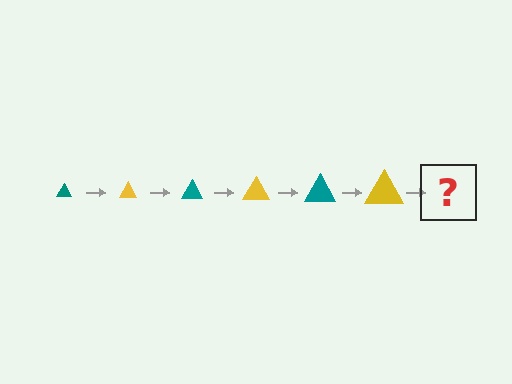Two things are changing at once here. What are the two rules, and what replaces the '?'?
The two rules are that the triangle grows larger each step and the color cycles through teal and yellow. The '?' should be a teal triangle, larger than the previous one.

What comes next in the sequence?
The next element should be a teal triangle, larger than the previous one.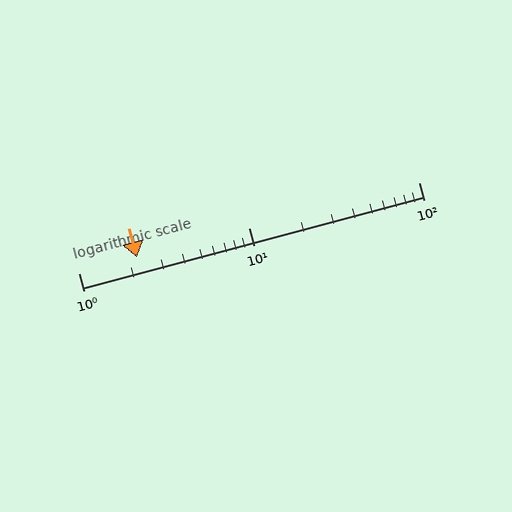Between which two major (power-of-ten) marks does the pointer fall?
The pointer is between 1 and 10.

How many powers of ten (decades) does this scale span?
The scale spans 2 decades, from 1 to 100.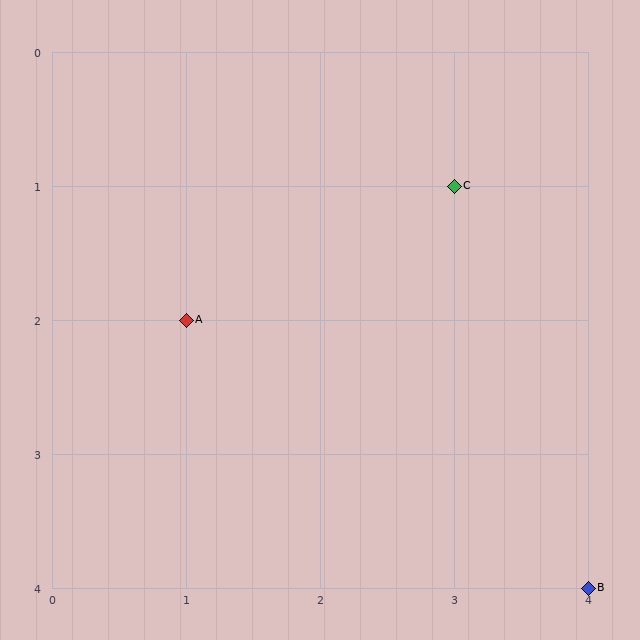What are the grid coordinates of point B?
Point B is at grid coordinates (4, 4).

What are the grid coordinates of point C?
Point C is at grid coordinates (3, 1).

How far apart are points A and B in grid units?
Points A and B are 3 columns and 2 rows apart (about 3.6 grid units diagonally).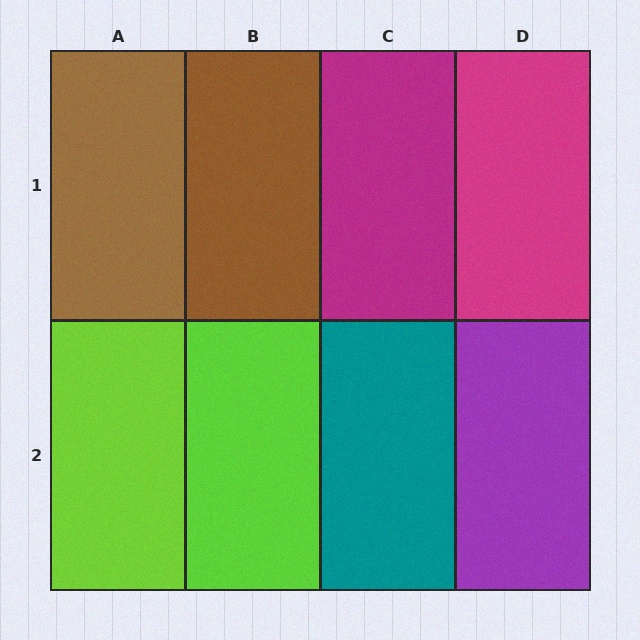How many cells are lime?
2 cells are lime.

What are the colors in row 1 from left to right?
Brown, brown, magenta, magenta.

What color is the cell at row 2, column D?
Purple.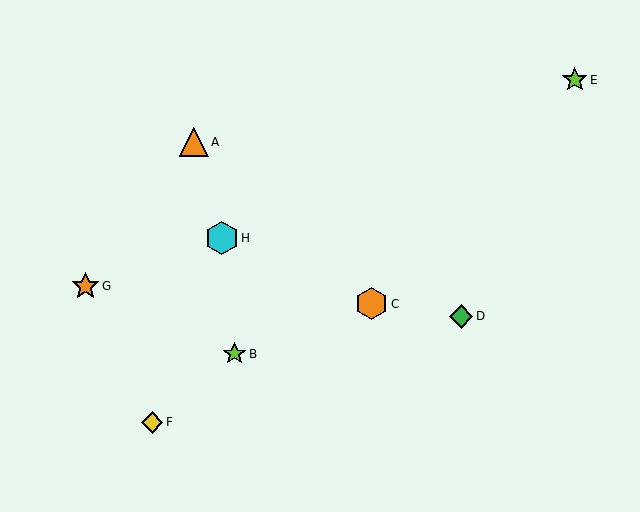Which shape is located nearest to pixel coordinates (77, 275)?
The orange star (labeled G) at (86, 286) is nearest to that location.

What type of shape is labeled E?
Shape E is a lime star.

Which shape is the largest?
The cyan hexagon (labeled H) is the largest.